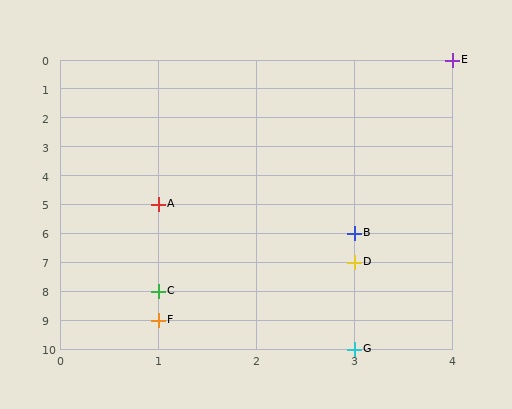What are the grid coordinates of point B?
Point B is at grid coordinates (3, 6).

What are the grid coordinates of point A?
Point A is at grid coordinates (1, 5).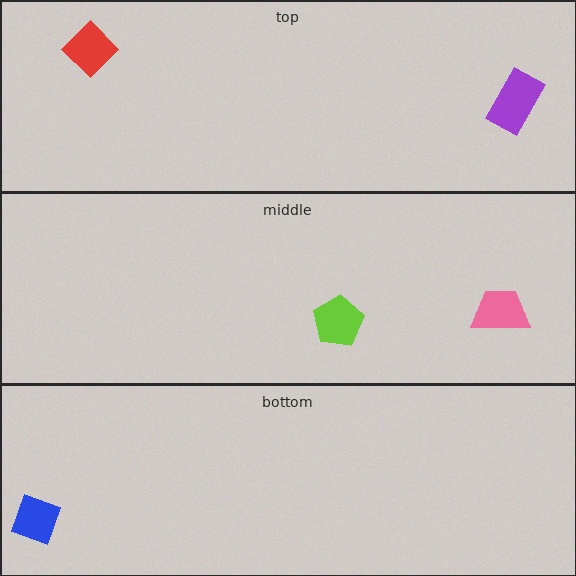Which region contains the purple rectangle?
The top region.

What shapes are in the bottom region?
The blue square.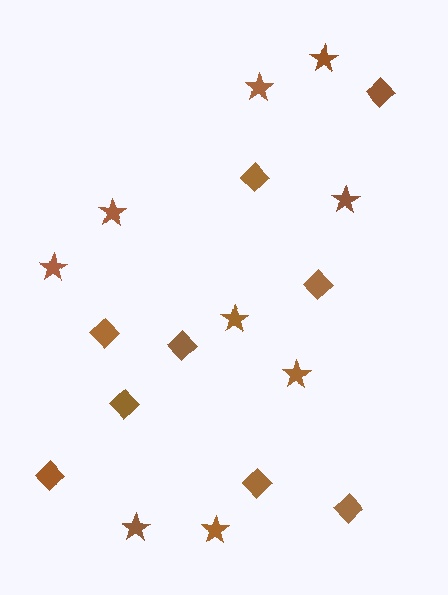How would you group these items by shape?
There are 2 groups: one group of diamonds (9) and one group of stars (9).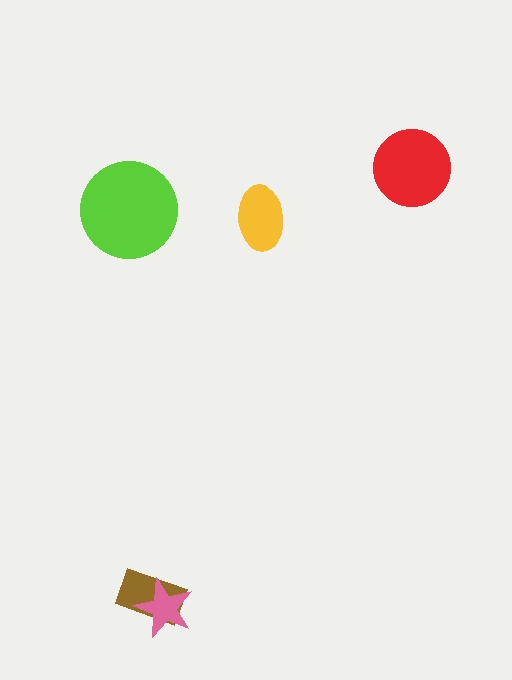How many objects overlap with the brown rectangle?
1 object overlaps with the brown rectangle.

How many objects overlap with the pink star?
1 object overlaps with the pink star.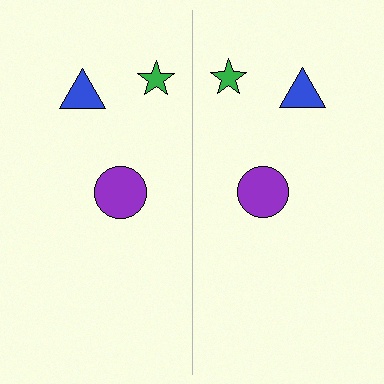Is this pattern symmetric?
Yes, this pattern has bilateral (reflection) symmetry.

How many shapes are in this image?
There are 6 shapes in this image.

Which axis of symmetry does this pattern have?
The pattern has a vertical axis of symmetry running through the center of the image.